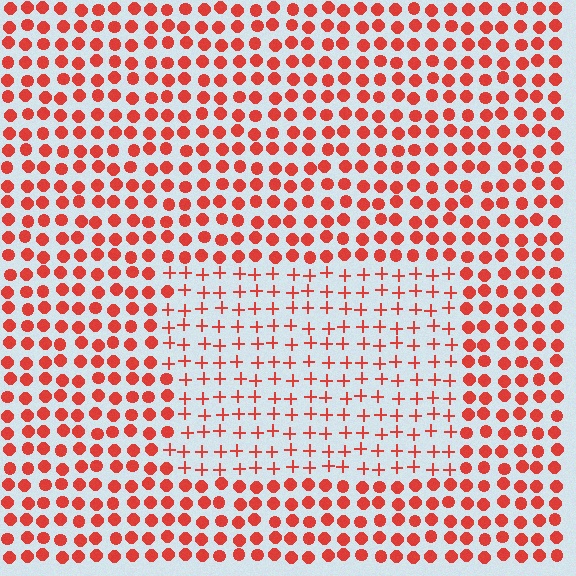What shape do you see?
I see a rectangle.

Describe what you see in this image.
The image is filled with small red elements arranged in a uniform grid. A rectangle-shaped region contains plus signs, while the surrounding area contains circles. The boundary is defined purely by the change in element shape.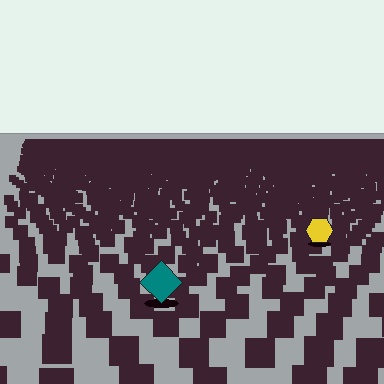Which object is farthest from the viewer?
The yellow hexagon is farthest from the viewer. It appears smaller and the ground texture around it is denser.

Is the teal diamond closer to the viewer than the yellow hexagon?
Yes. The teal diamond is closer — you can tell from the texture gradient: the ground texture is coarser near it.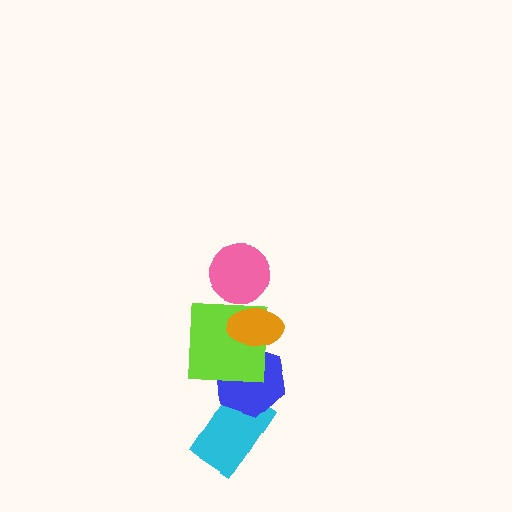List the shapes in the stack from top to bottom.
From top to bottom: the pink circle, the orange ellipse, the lime square, the blue hexagon, the cyan rectangle.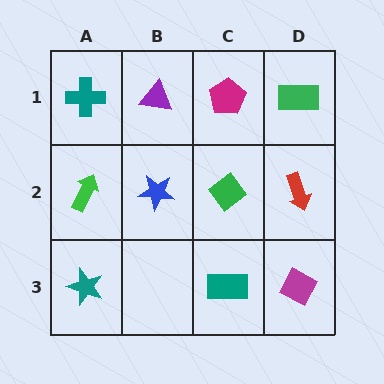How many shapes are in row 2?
4 shapes.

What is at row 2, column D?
A red arrow.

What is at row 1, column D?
A green rectangle.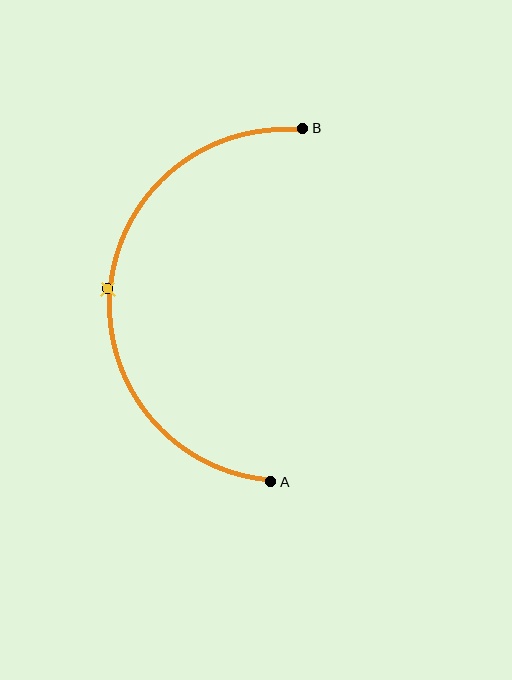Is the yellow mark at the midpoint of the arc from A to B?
Yes. The yellow mark lies on the arc at equal arc-length from both A and B — it is the arc midpoint.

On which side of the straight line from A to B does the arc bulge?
The arc bulges to the left of the straight line connecting A and B.